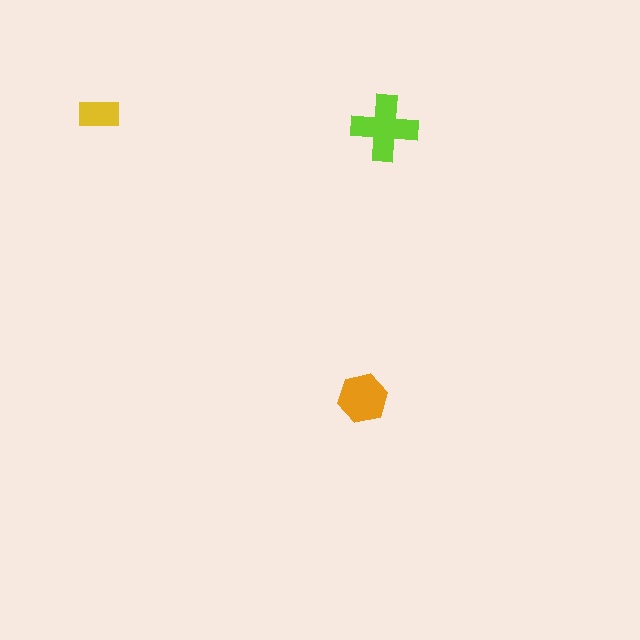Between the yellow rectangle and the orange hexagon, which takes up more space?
The orange hexagon.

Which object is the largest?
The lime cross.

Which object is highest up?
The yellow rectangle is topmost.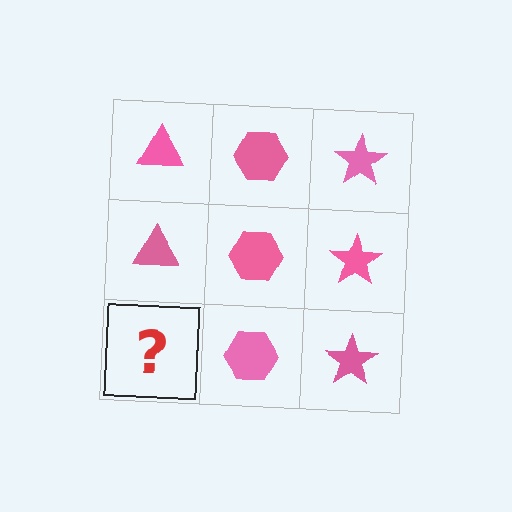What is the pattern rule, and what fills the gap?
The rule is that each column has a consistent shape. The gap should be filled with a pink triangle.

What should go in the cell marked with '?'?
The missing cell should contain a pink triangle.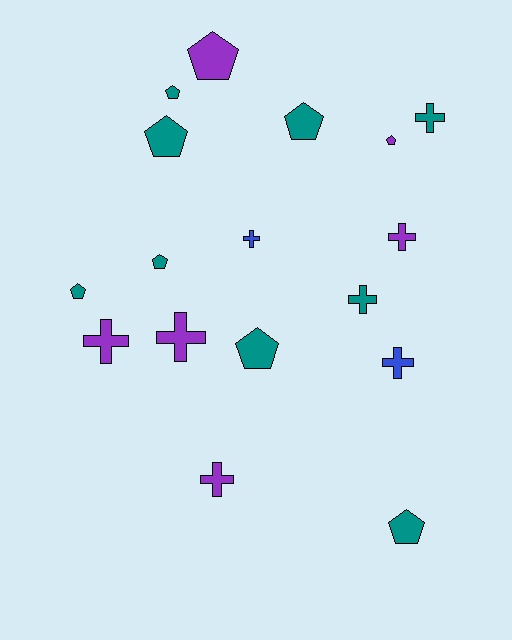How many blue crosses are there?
There are 2 blue crosses.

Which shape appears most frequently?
Pentagon, with 9 objects.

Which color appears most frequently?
Teal, with 9 objects.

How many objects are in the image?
There are 17 objects.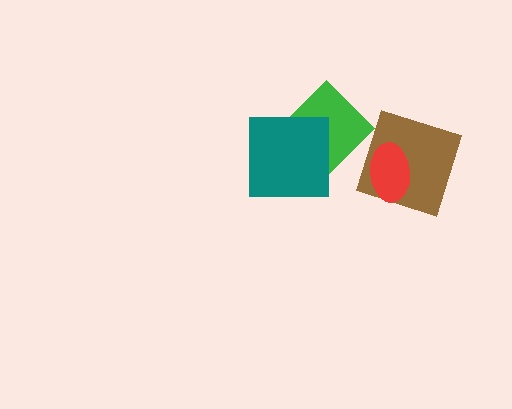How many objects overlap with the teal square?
1 object overlaps with the teal square.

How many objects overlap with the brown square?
1 object overlaps with the brown square.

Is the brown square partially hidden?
Yes, it is partially covered by another shape.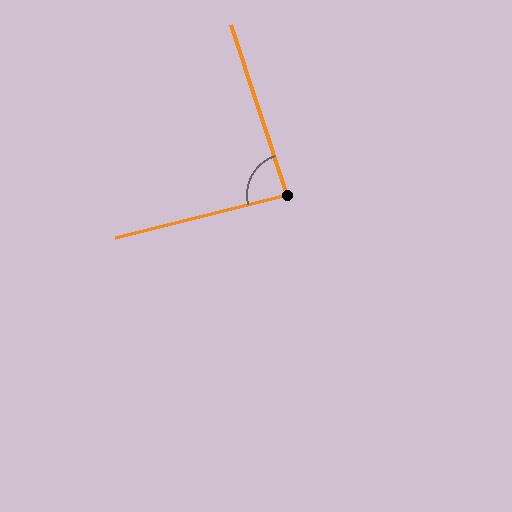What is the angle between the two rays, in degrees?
Approximately 86 degrees.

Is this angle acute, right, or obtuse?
It is approximately a right angle.